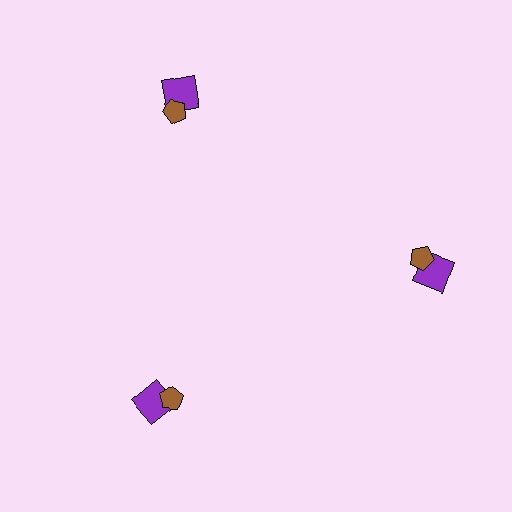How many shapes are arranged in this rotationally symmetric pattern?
There are 6 shapes, arranged in 3 groups of 2.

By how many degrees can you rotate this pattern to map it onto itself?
The pattern maps onto itself every 120 degrees of rotation.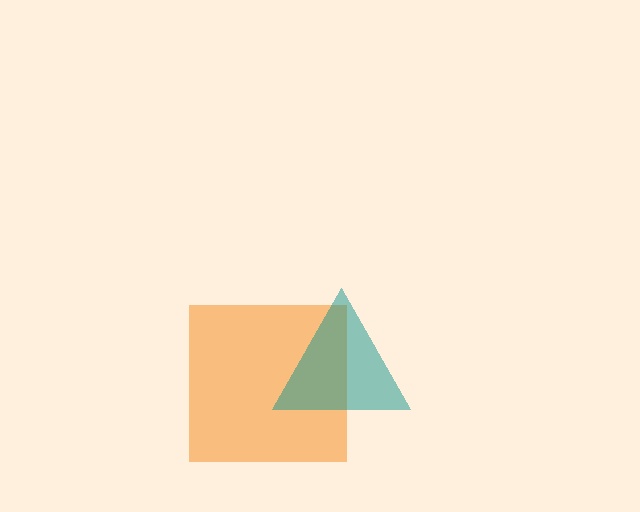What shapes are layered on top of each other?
The layered shapes are: an orange square, a teal triangle.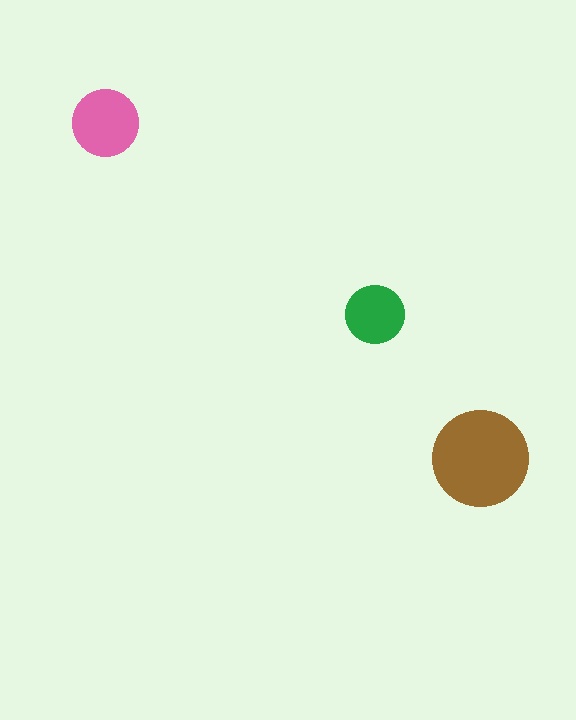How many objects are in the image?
There are 3 objects in the image.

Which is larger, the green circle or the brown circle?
The brown one.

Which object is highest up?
The pink circle is topmost.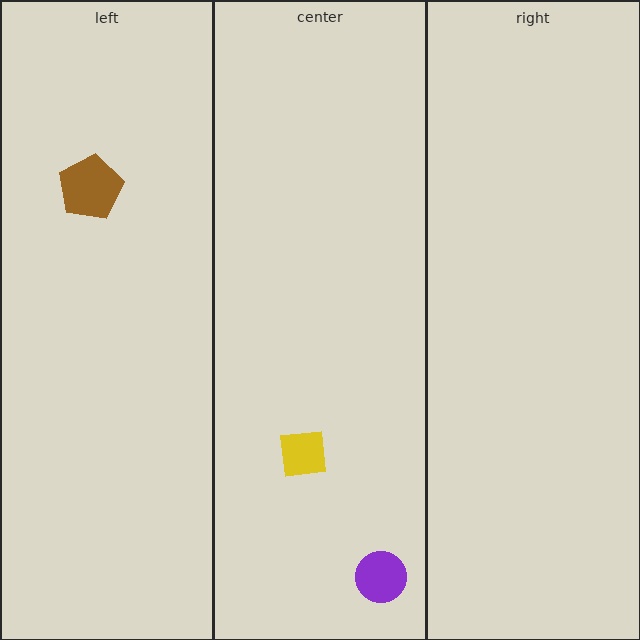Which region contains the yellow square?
The center region.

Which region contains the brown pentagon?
The left region.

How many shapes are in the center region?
2.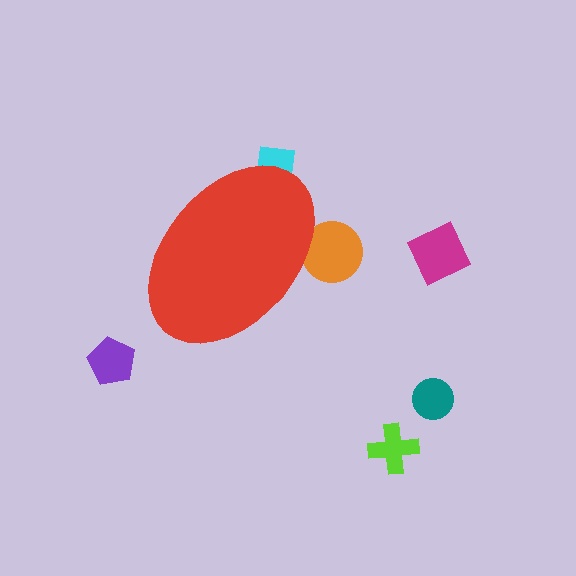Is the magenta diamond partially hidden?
No, the magenta diamond is fully visible.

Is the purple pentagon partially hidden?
No, the purple pentagon is fully visible.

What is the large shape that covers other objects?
A red ellipse.